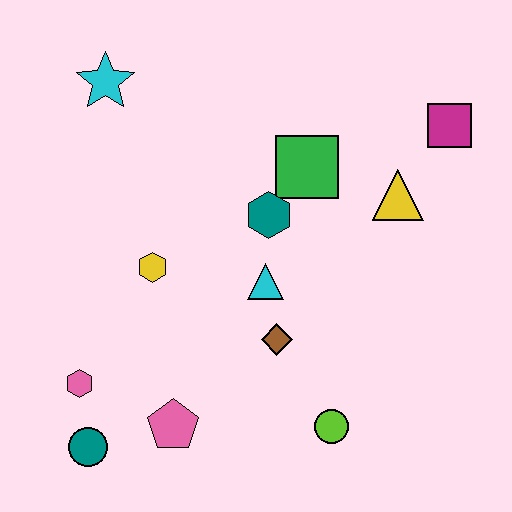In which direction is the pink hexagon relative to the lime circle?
The pink hexagon is to the left of the lime circle.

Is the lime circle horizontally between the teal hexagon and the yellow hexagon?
No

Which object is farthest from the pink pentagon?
The magenta square is farthest from the pink pentagon.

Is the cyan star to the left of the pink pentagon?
Yes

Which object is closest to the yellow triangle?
The magenta square is closest to the yellow triangle.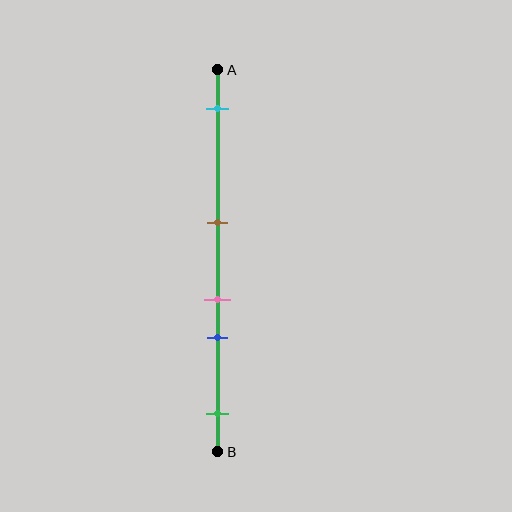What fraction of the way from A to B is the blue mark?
The blue mark is approximately 70% (0.7) of the way from A to B.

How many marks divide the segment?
There are 5 marks dividing the segment.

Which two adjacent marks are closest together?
The pink and blue marks are the closest adjacent pair.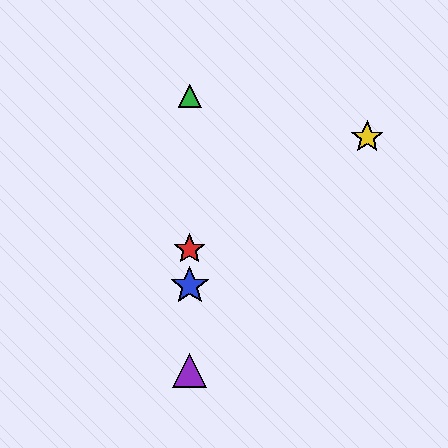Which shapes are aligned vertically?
The red star, the blue star, the green triangle, the purple triangle are aligned vertically.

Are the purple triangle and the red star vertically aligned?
Yes, both are at x≈190.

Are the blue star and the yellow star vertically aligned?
No, the blue star is at x≈190 and the yellow star is at x≈367.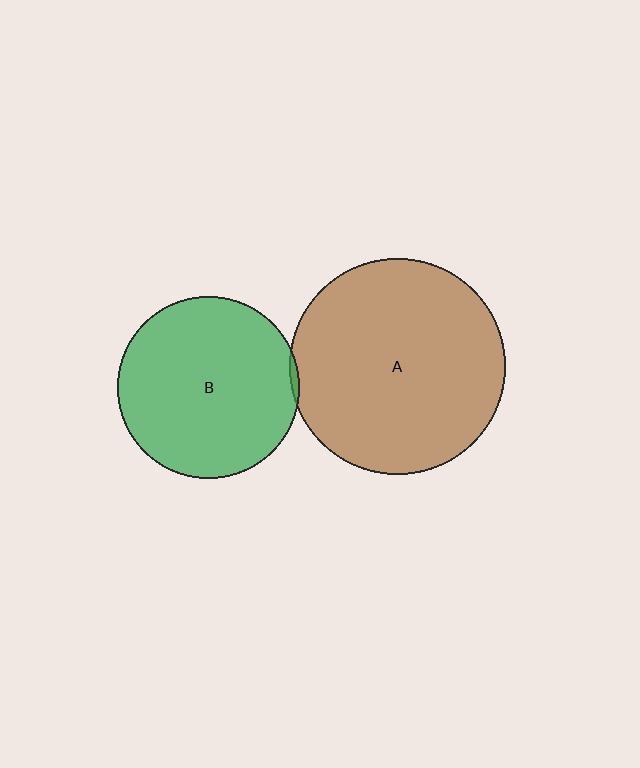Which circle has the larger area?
Circle A (brown).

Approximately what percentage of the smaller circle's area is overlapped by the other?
Approximately 5%.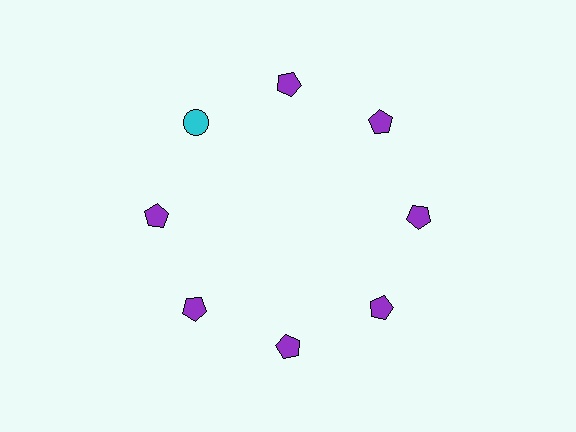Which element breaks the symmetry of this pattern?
The cyan circle at roughly the 10 o'clock position breaks the symmetry. All other shapes are purple pentagons.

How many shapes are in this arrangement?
There are 8 shapes arranged in a ring pattern.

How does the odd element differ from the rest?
It differs in both color (cyan instead of purple) and shape (circle instead of pentagon).